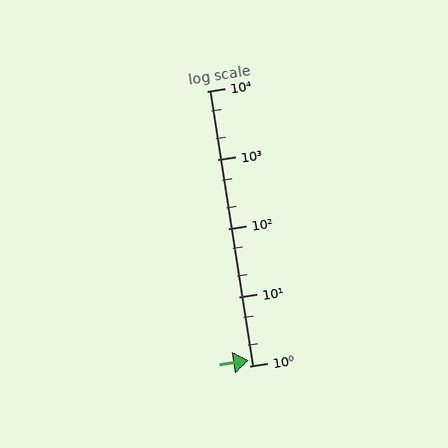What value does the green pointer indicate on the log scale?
The pointer indicates approximately 1.2.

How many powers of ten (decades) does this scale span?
The scale spans 4 decades, from 1 to 10000.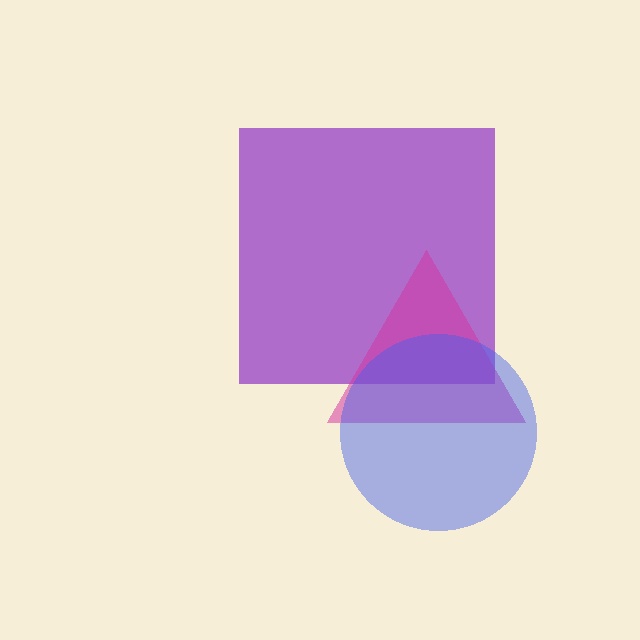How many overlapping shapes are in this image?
There are 3 overlapping shapes in the image.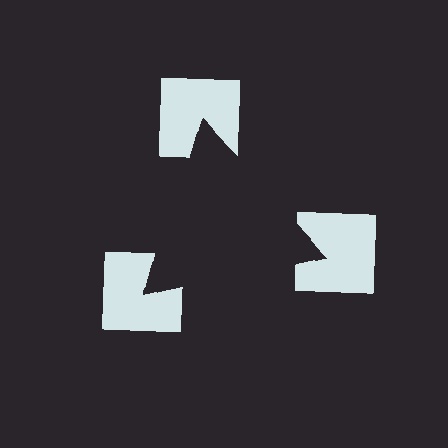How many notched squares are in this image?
There are 3 — one at each vertex of the illusory triangle.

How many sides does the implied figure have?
3 sides.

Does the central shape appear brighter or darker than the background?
It typically appears slightly darker than the background, even though no actual brightness change is drawn.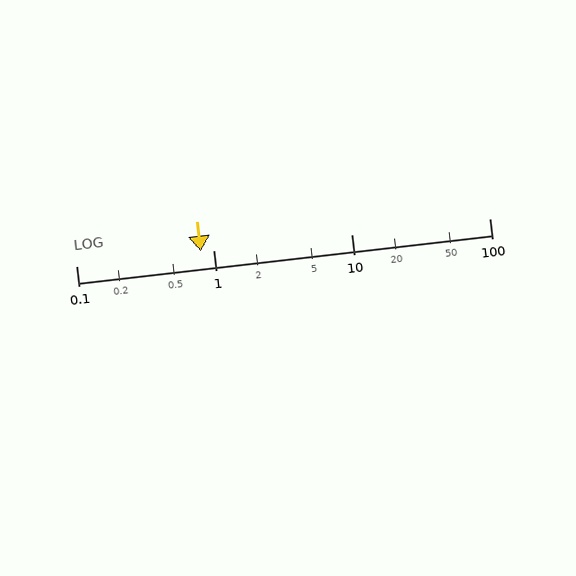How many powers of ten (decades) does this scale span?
The scale spans 3 decades, from 0.1 to 100.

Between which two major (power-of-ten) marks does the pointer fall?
The pointer is between 0.1 and 1.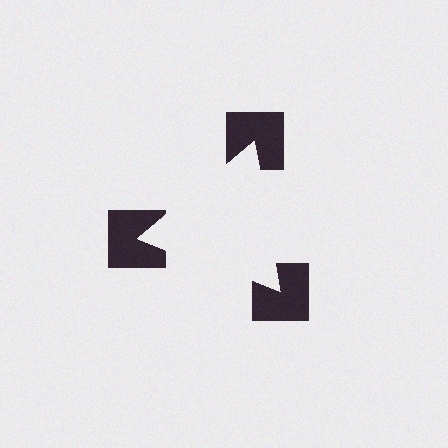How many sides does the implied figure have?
3 sides.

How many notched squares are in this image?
There are 3 — one at each vertex of the illusory triangle.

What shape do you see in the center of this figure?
An illusory triangle — its edges are inferred from the aligned wedge cuts in the notched squares, not physically drawn.